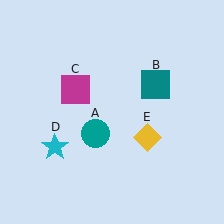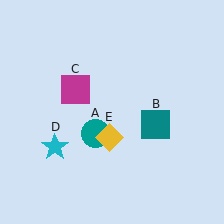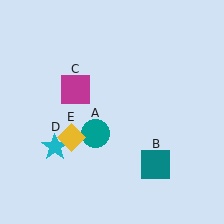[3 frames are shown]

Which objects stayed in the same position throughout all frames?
Teal circle (object A) and magenta square (object C) and cyan star (object D) remained stationary.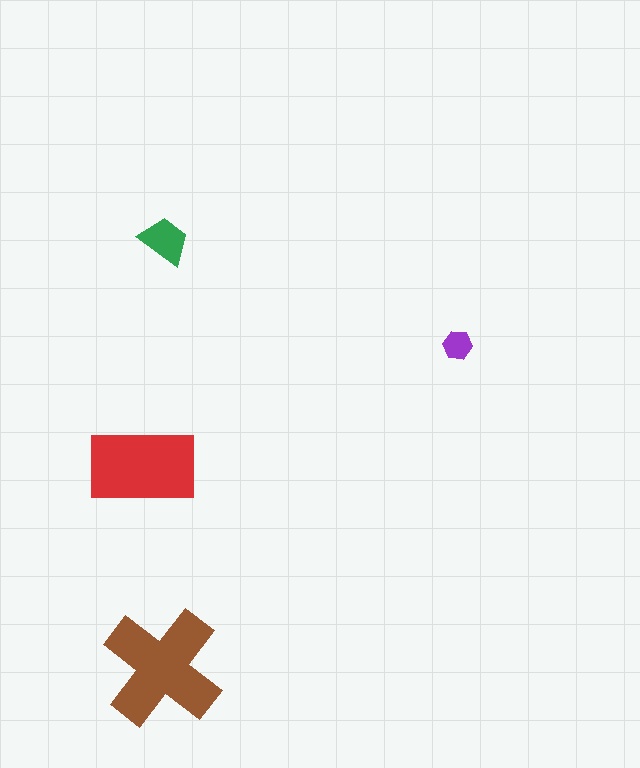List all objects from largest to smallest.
The brown cross, the red rectangle, the green trapezoid, the purple hexagon.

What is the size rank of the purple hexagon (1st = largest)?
4th.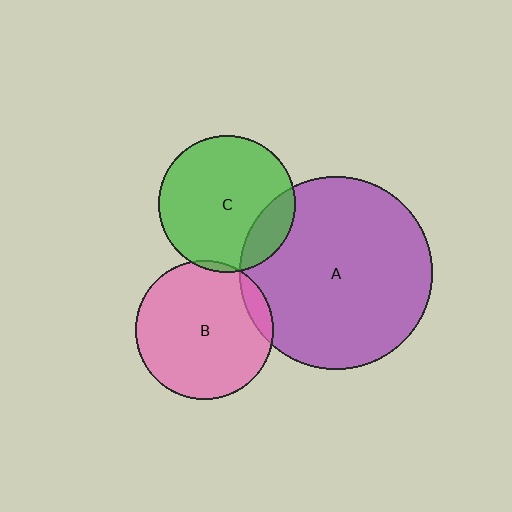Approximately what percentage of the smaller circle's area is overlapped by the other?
Approximately 10%.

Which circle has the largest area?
Circle A (purple).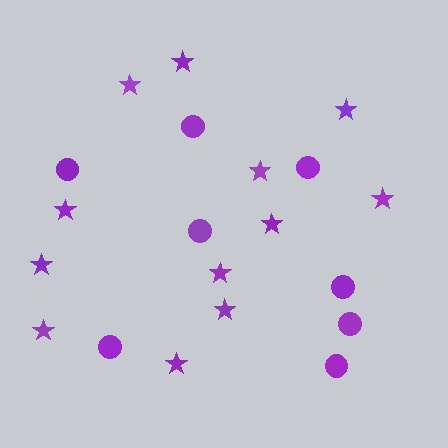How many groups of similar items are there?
There are 2 groups: one group of stars (12) and one group of circles (8).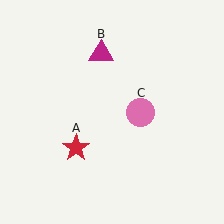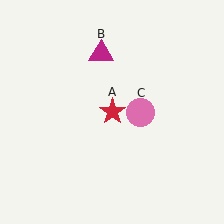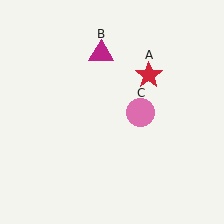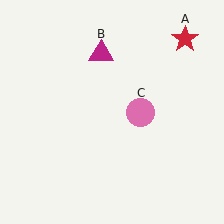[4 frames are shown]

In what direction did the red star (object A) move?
The red star (object A) moved up and to the right.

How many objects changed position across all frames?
1 object changed position: red star (object A).